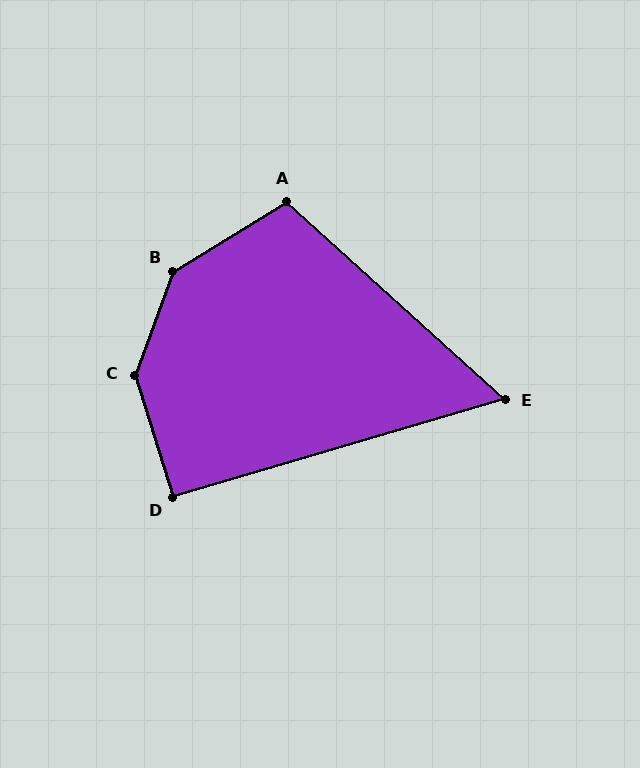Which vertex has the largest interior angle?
C, at approximately 143 degrees.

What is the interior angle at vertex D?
Approximately 91 degrees (approximately right).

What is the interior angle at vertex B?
Approximately 142 degrees (obtuse).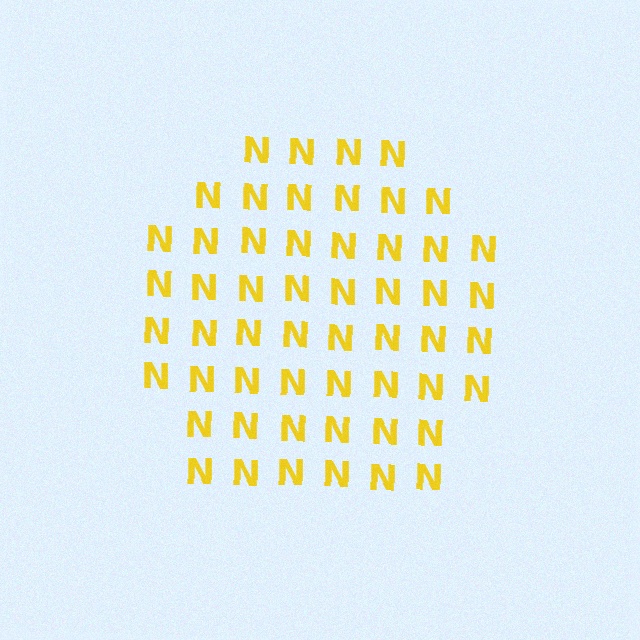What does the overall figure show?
The overall figure shows a hexagon.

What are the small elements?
The small elements are letter N's.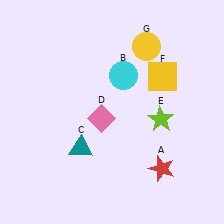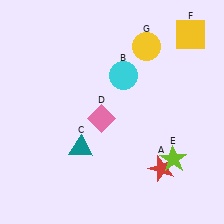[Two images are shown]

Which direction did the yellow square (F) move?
The yellow square (F) moved up.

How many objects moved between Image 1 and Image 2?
2 objects moved between the two images.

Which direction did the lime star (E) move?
The lime star (E) moved down.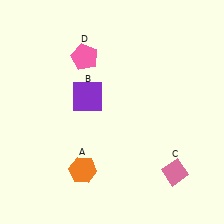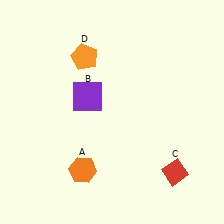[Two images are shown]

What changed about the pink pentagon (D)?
In Image 1, D is pink. In Image 2, it changed to orange.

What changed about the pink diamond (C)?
In Image 1, C is pink. In Image 2, it changed to red.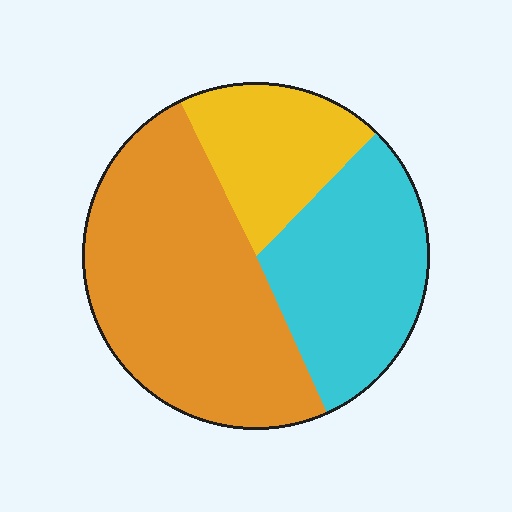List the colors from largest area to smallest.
From largest to smallest: orange, cyan, yellow.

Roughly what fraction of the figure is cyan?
Cyan covers around 30% of the figure.